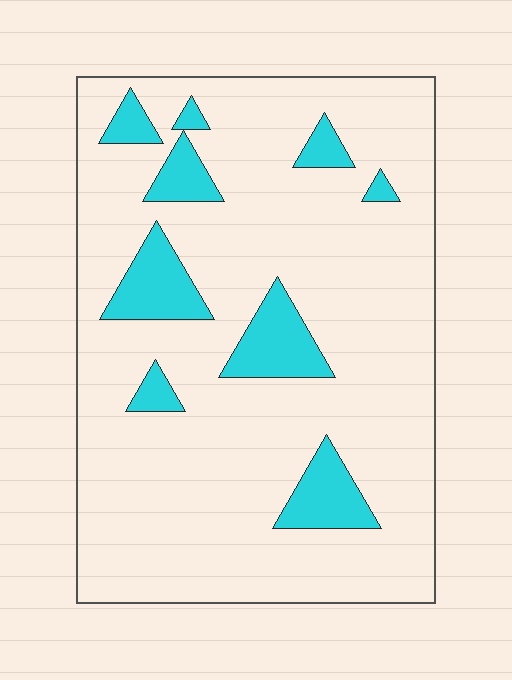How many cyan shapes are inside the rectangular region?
9.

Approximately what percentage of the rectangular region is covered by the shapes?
Approximately 15%.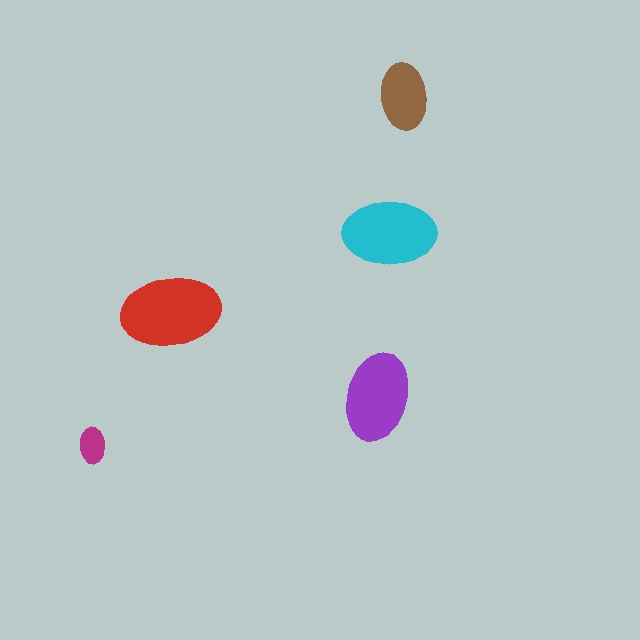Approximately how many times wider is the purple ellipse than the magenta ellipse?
About 2.5 times wider.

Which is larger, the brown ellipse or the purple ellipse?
The purple one.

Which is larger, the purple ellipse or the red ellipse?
The red one.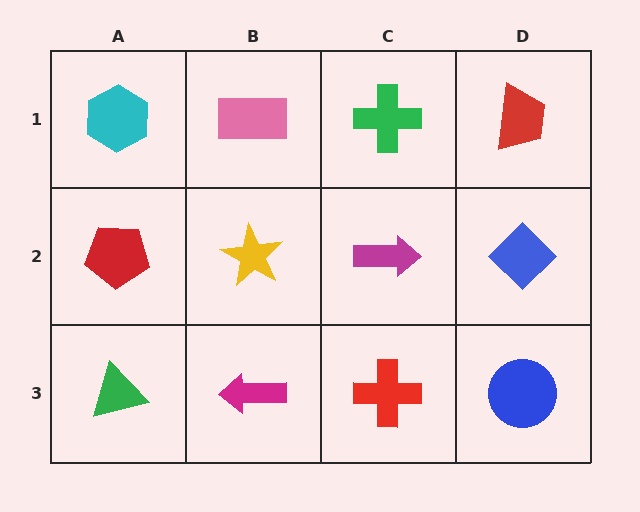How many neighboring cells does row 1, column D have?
2.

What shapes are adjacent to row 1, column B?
A yellow star (row 2, column B), a cyan hexagon (row 1, column A), a green cross (row 1, column C).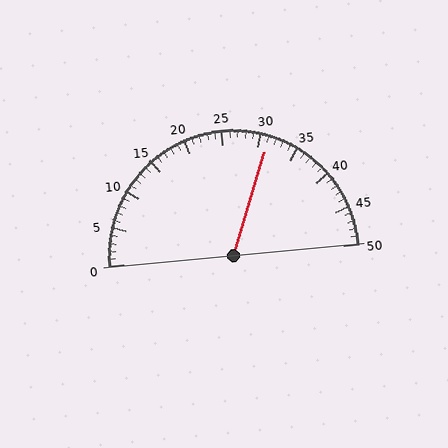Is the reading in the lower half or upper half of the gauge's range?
The reading is in the upper half of the range (0 to 50).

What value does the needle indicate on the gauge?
The needle indicates approximately 31.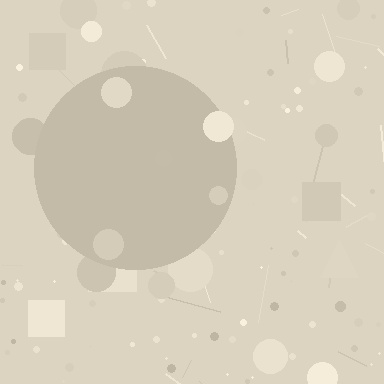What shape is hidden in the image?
A circle is hidden in the image.